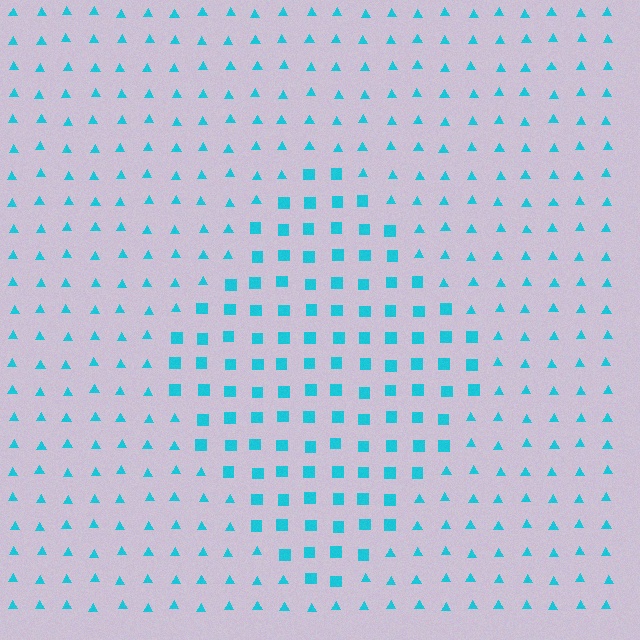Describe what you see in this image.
The image is filled with small cyan elements arranged in a uniform grid. A diamond-shaped region contains squares, while the surrounding area contains triangles. The boundary is defined purely by the change in element shape.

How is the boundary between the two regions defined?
The boundary is defined by a change in element shape: squares inside vs. triangles outside. All elements share the same color and spacing.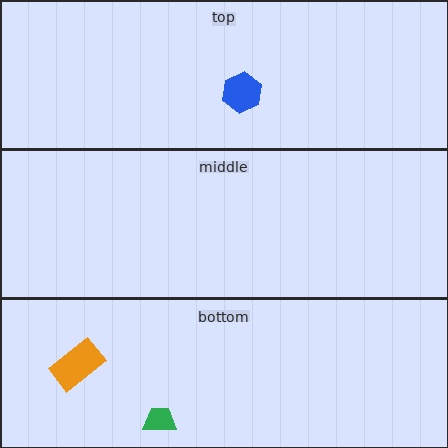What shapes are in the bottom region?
The green trapezoid, the orange rectangle.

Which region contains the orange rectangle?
The bottom region.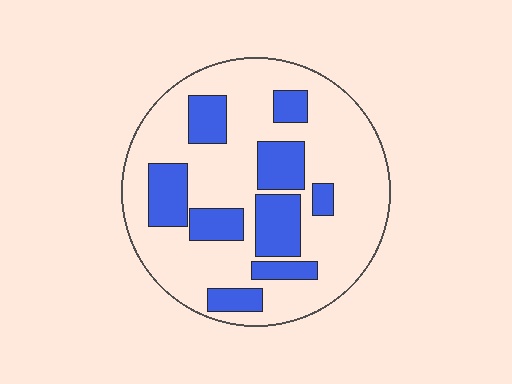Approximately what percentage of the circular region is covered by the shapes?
Approximately 30%.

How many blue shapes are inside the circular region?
9.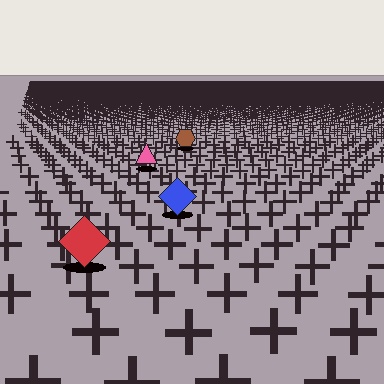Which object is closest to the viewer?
The red diamond is closest. The texture marks near it are larger and more spread out.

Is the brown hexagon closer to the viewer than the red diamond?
No. The red diamond is closer — you can tell from the texture gradient: the ground texture is coarser near it.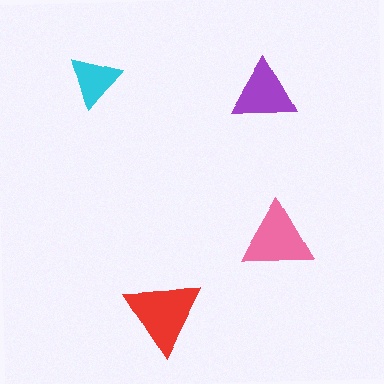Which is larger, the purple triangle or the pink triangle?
The pink one.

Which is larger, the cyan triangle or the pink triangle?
The pink one.